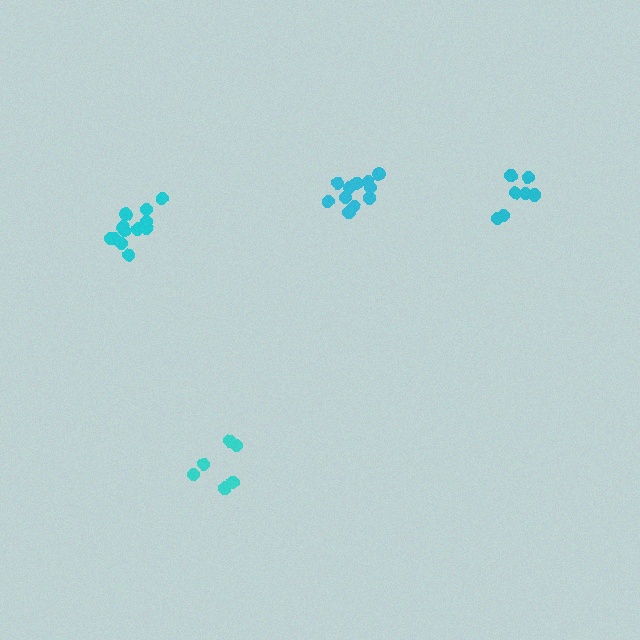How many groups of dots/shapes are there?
There are 4 groups.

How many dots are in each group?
Group 1: 12 dots, Group 2: 6 dots, Group 3: 11 dots, Group 4: 7 dots (36 total).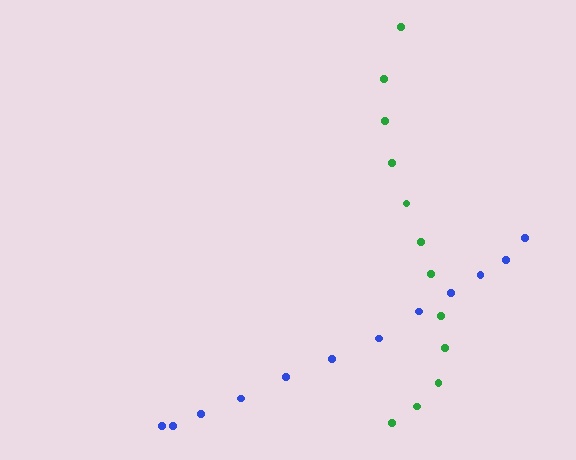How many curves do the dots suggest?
There are 2 distinct paths.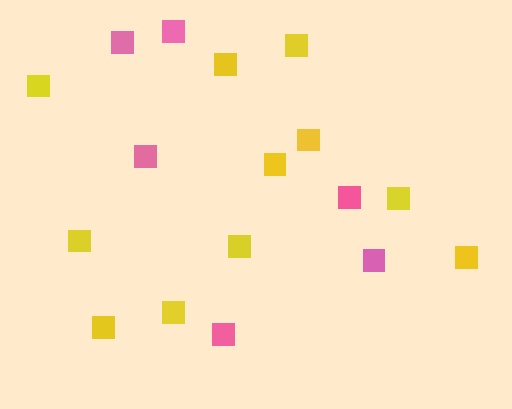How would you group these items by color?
There are 2 groups: one group of pink squares (6) and one group of yellow squares (11).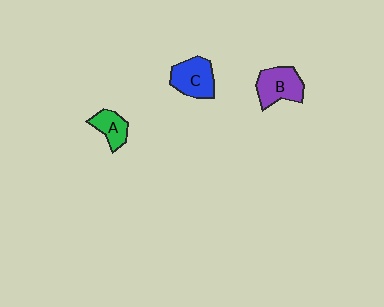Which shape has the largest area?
Shape B (purple).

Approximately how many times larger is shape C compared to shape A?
Approximately 1.5 times.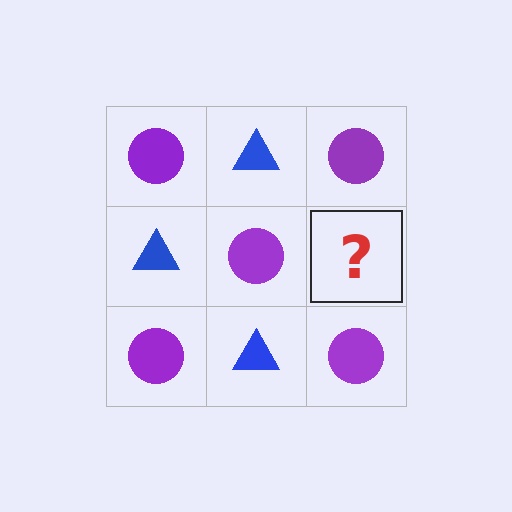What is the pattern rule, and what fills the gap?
The rule is that it alternates purple circle and blue triangle in a checkerboard pattern. The gap should be filled with a blue triangle.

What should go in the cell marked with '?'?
The missing cell should contain a blue triangle.